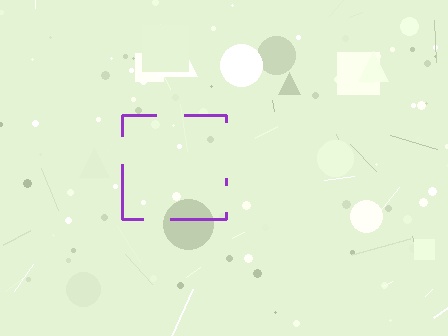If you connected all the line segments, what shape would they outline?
They would outline a square.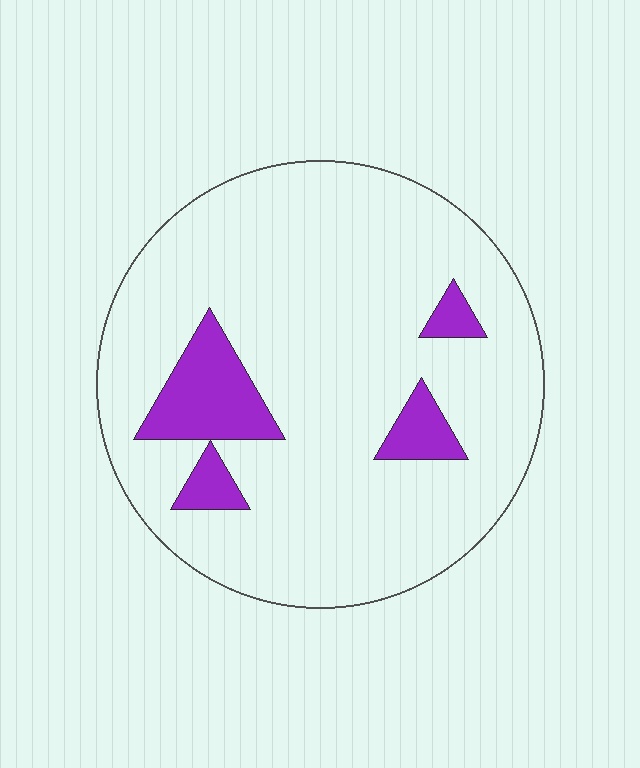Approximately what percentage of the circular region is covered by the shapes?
Approximately 10%.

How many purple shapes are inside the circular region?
4.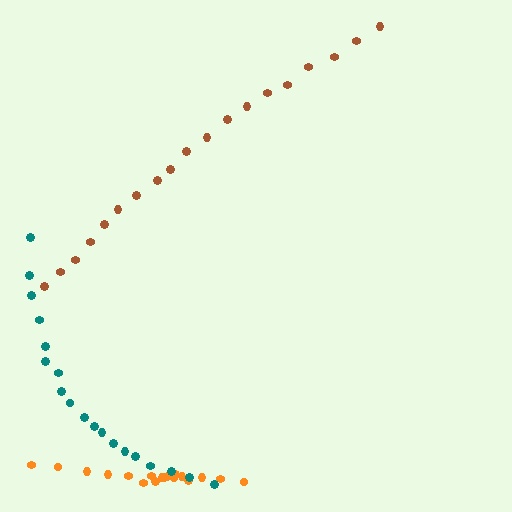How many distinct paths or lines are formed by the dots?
There are 3 distinct paths.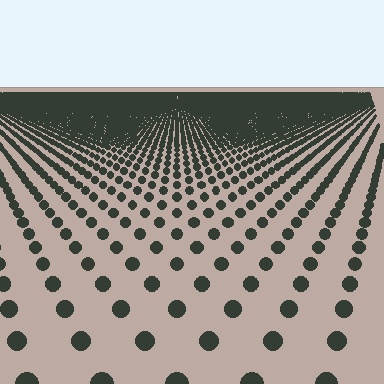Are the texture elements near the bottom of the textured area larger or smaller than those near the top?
Larger. Near the bottom, elements are closer to the viewer and appear at a bigger on-screen size.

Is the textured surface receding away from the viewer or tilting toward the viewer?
The surface is receding away from the viewer. Texture elements get smaller and denser toward the top.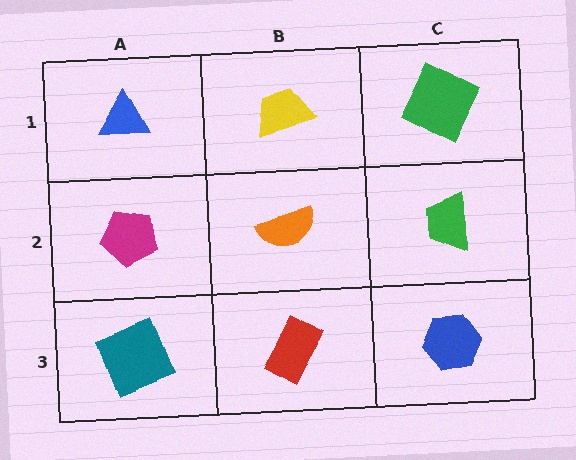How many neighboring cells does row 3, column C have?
2.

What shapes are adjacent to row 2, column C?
A green square (row 1, column C), a blue hexagon (row 3, column C), an orange semicircle (row 2, column B).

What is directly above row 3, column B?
An orange semicircle.